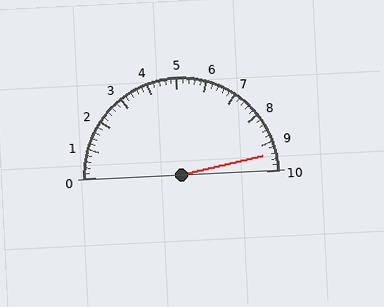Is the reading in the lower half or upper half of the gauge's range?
The reading is in the upper half of the range (0 to 10).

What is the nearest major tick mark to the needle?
The nearest major tick mark is 9.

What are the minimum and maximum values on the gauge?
The gauge ranges from 0 to 10.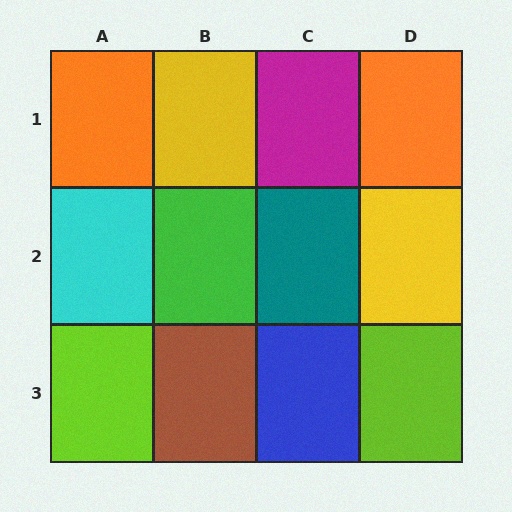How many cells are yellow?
2 cells are yellow.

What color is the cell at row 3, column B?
Brown.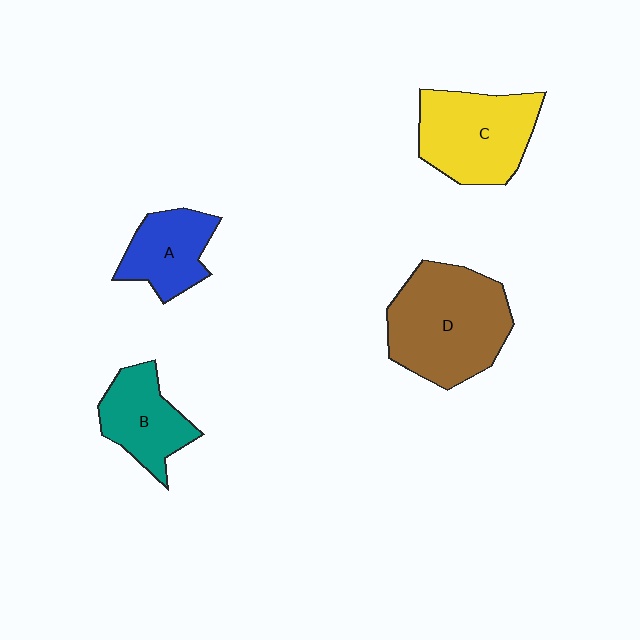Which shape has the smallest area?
Shape A (blue).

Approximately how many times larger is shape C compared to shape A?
Approximately 1.5 times.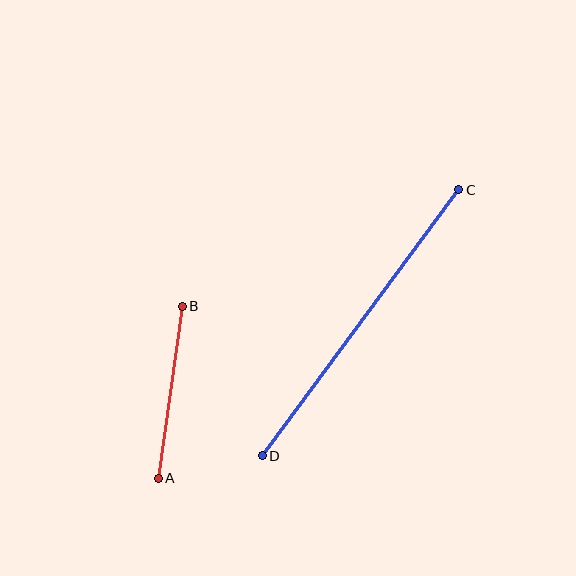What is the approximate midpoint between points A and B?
The midpoint is at approximately (170, 392) pixels.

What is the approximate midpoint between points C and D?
The midpoint is at approximately (360, 323) pixels.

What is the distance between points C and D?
The distance is approximately 331 pixels.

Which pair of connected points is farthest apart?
Points C and D are farthest apart.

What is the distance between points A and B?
The distance is approximately 174 pixels.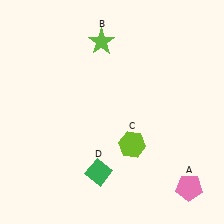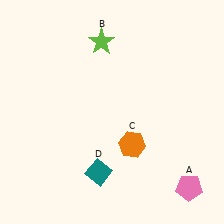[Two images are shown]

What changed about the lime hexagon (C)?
In Image 1, C is lime. In Image 2, it changed to orange.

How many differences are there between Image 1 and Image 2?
There are 2 differences between the two images.